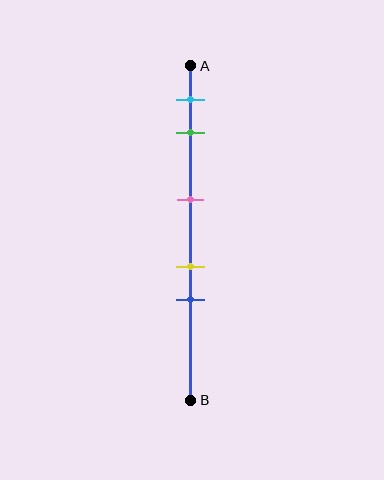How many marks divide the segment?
There are 5 marks dividing the segment.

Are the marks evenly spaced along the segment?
No, the marks are not evenly spaced.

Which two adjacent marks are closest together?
The yellow and blue marks are the closest adjacent pair.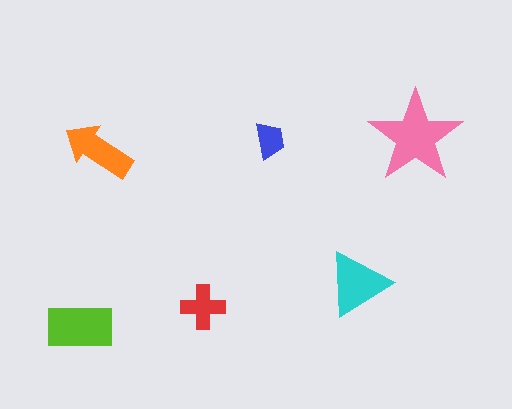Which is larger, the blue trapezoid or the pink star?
The pink star.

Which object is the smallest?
The blue trapezoid.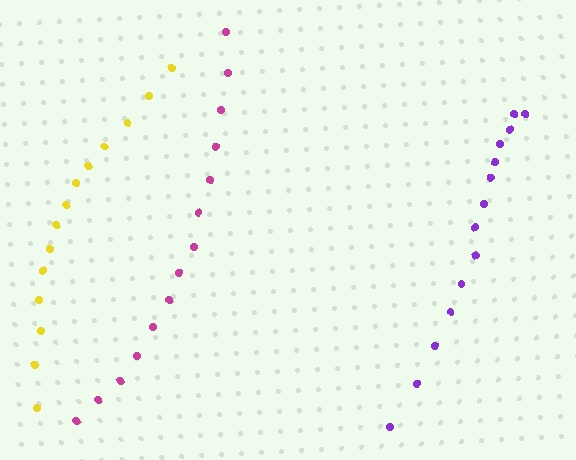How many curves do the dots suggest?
There are 3 distinct paths.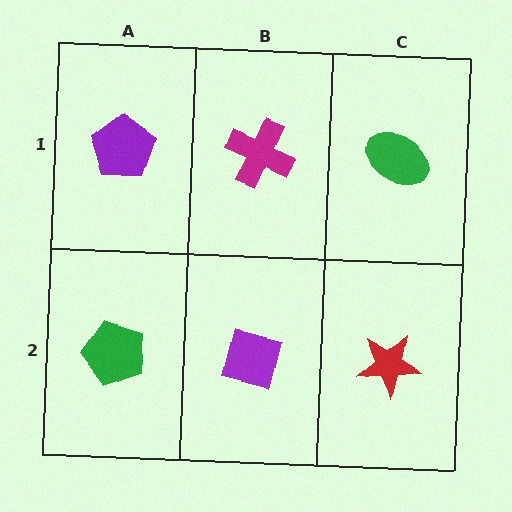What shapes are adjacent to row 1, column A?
A green pentagon (row 2, column A), a magenta cross (row 1, column B).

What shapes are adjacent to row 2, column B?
A magenta cross (row 1, column B), a green pentagon (row 2, column A), a red star (row 2, column C).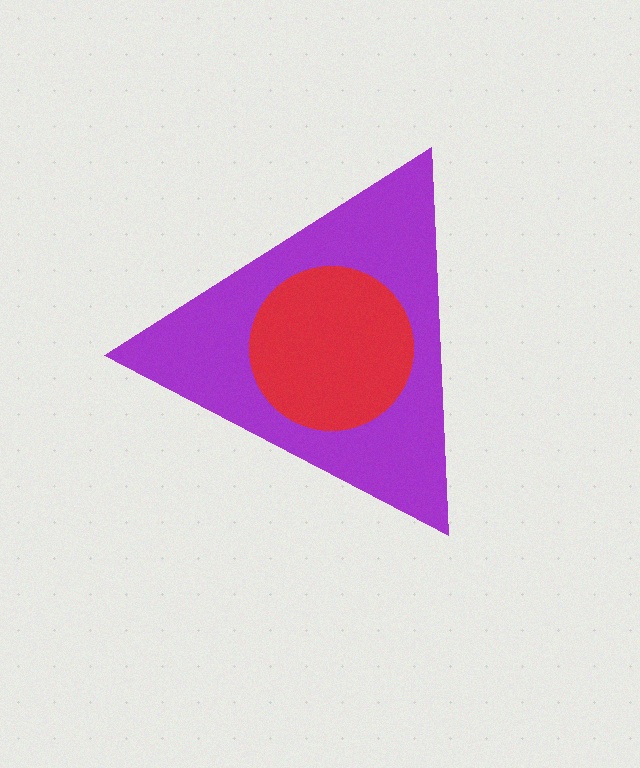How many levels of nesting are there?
2.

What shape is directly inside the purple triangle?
The red circle.